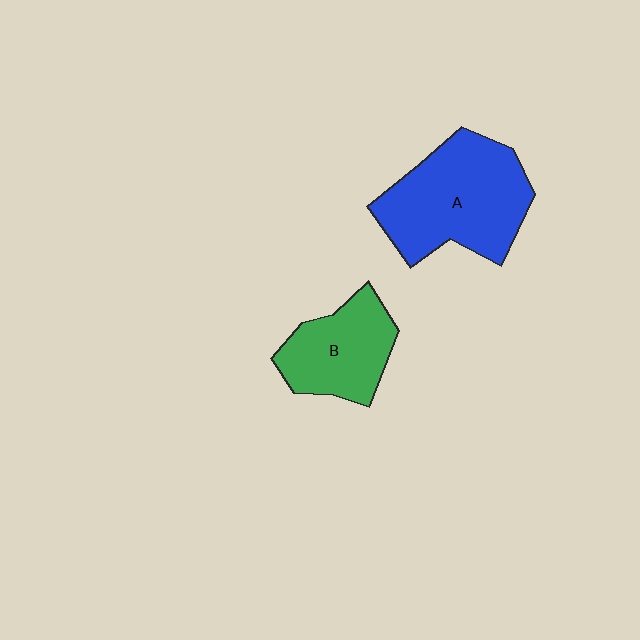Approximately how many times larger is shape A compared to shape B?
Approximately 1.6 times.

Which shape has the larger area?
Shape A (blue).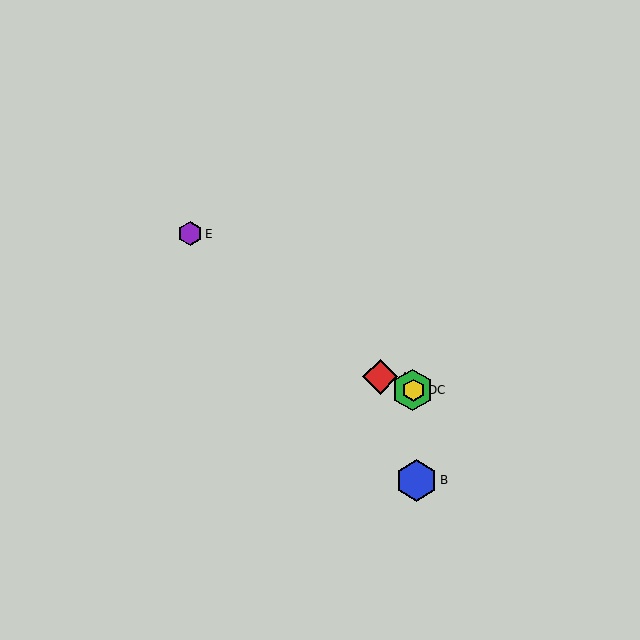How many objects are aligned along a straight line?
3 objects (A, C, D) are aligned along a straight line.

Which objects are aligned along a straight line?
Objects A, C, D are aligned along a straight line.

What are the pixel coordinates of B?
Object B is at (417, 480).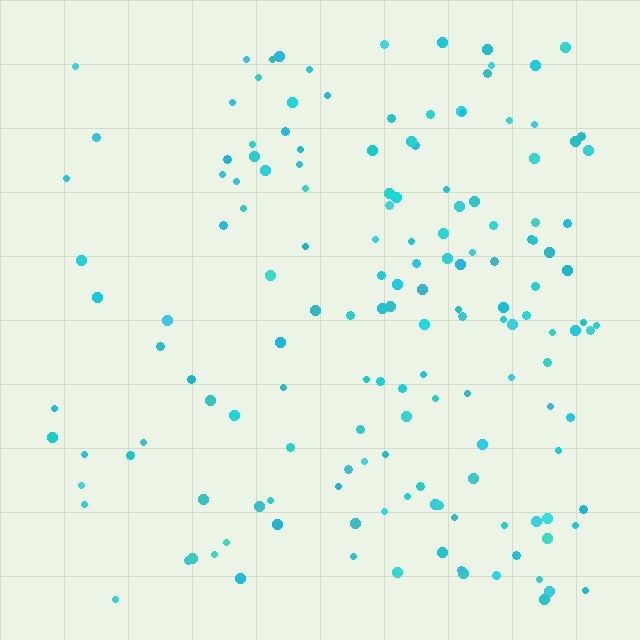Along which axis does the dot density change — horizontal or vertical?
Horizontal.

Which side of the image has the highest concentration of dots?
The right.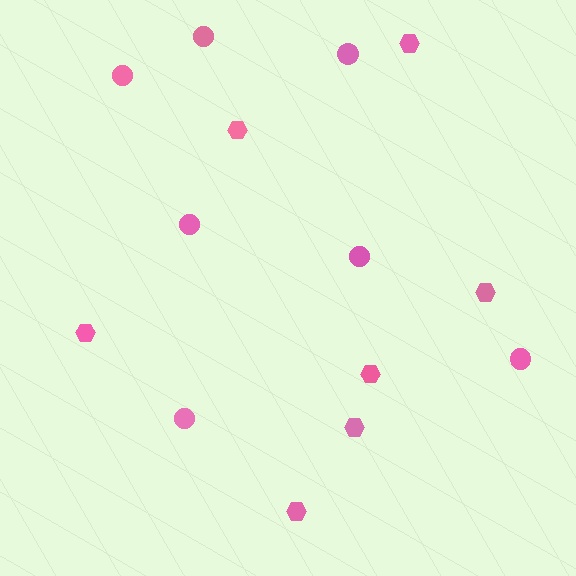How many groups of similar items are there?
There are 2 groups: one group of hexagons (7) and one group of circles (7).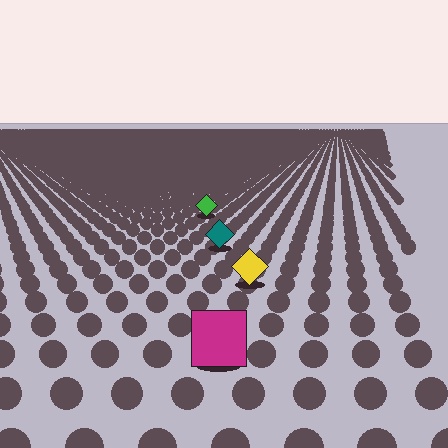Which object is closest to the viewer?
The magenta square is closest. The texture marks near it are larger and more spread out.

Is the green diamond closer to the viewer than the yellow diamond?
No. The yellow diamond is closer — you can tell from the texture gradient: the ground texture is coarser near it.